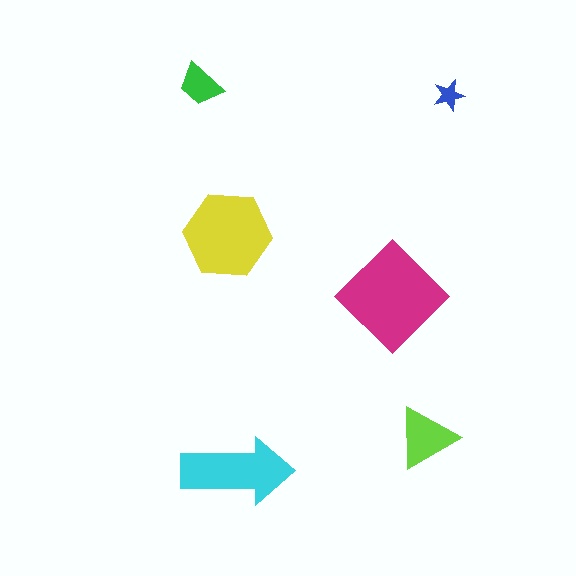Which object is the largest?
The magenta diamond.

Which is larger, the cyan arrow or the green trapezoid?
The cyan arrow.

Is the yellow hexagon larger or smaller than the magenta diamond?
Smaller.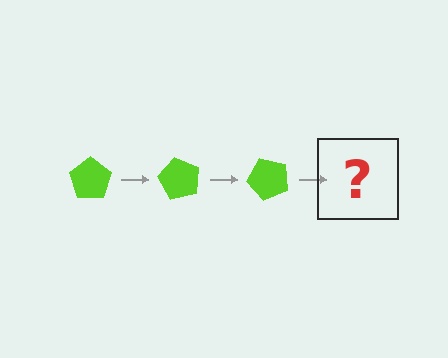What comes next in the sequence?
The next element should be a lime pentagon rotated 180 degrees.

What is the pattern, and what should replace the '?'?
The pattern is that the pentagon rotates 60 degrees each step. The '?' should be a lime pentagon rotated 180 degrees.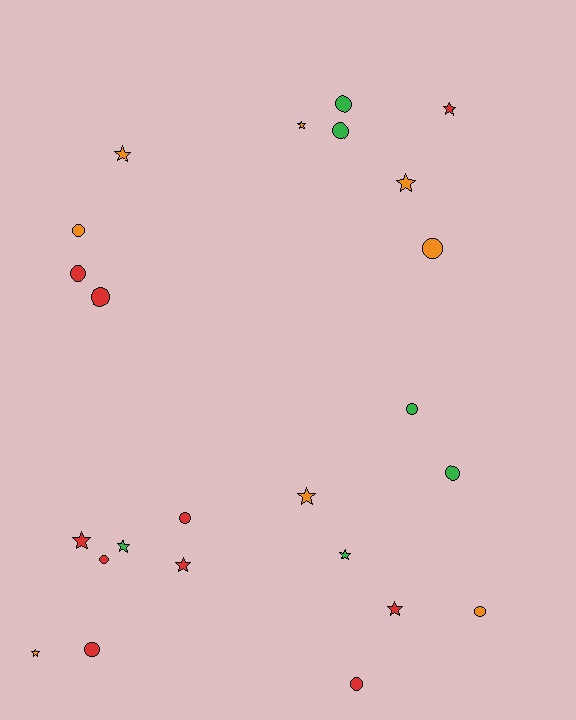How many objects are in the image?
There are 24 objects.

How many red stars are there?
There are 4 red stars.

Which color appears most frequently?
Red, with 10 objects.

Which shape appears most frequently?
Circle, with 13 objects.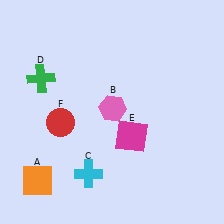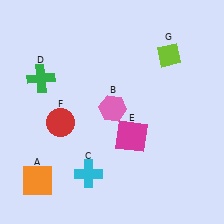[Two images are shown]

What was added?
A lime diamond (G) was added in Image 2.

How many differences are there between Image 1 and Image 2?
There is 1 difference between the two images.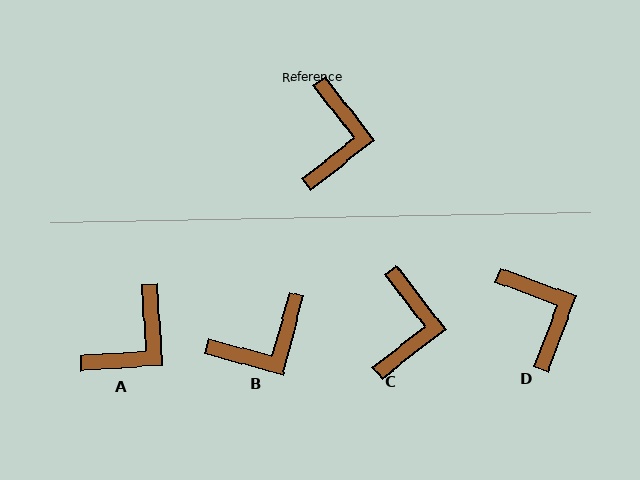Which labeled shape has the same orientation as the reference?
C.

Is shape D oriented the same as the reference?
No, it is off by about 32 degrees.